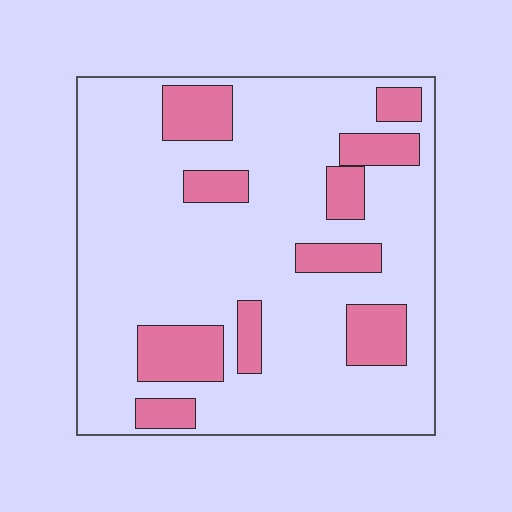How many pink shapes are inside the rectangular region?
10.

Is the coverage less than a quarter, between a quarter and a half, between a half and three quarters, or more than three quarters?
Less than a quarter.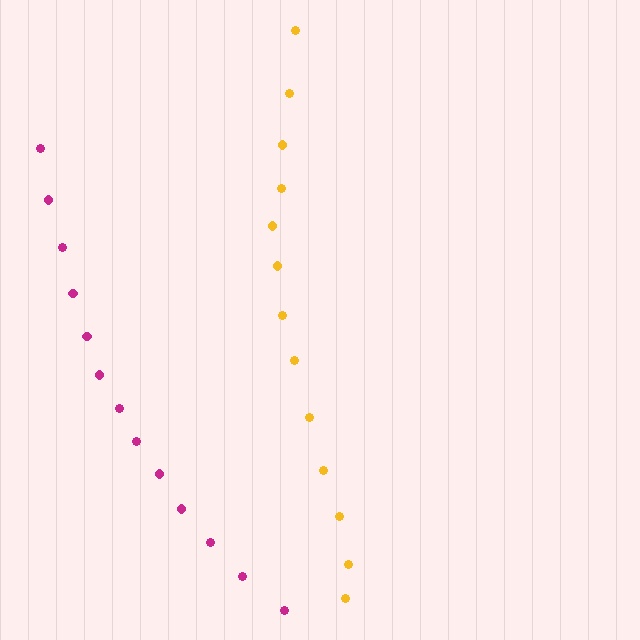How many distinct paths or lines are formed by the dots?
There are 2 distinct paths.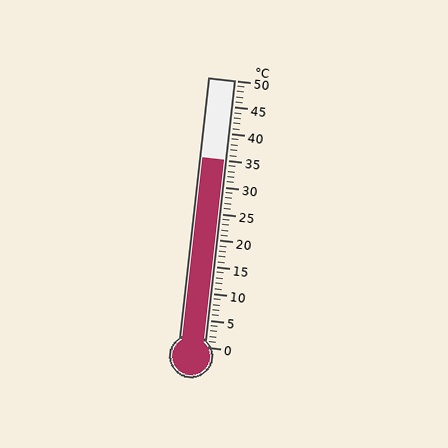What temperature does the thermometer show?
The thermometer shows approximately 35°C.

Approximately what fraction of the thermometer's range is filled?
The thermometer is filled to approximately 70% of its range.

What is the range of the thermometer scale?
The thermometer scale ranges from 0°C to 50°C.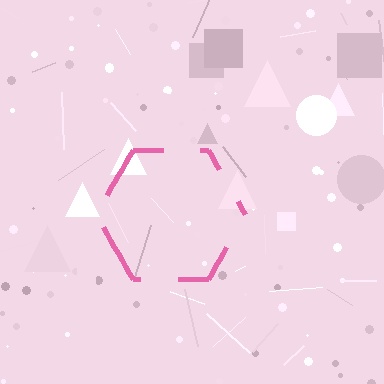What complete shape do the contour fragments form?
The contour fragments form a hexagon.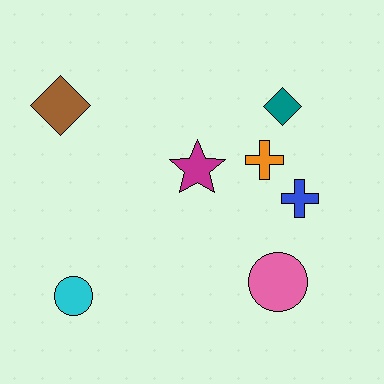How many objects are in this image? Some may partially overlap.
There are 7 objects.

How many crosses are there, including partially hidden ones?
There are 2 crosses.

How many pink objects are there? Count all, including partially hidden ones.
There is 1 pink object.